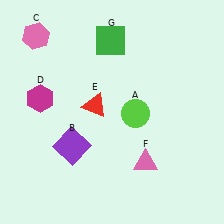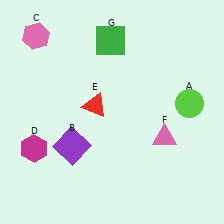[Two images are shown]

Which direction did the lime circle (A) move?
The lime circle (A) moved right.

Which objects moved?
The objects that moved are: the lime circle (A), the magenta hexagon (D), the pink triangle (F).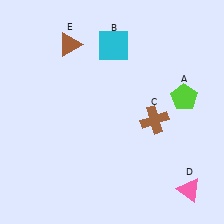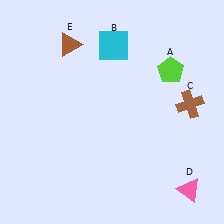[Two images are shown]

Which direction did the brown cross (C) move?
The brown cross (C) moved right.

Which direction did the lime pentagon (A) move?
The lime pentagon (A) moved up.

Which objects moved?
The objects that moved are: the lime pentagon (A), the brown cross (C).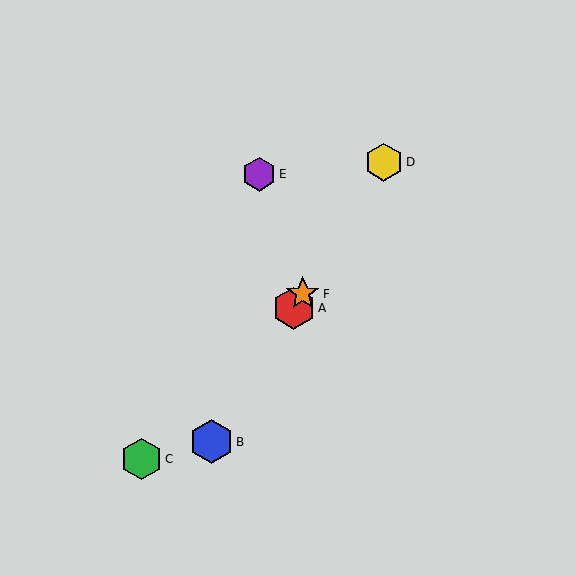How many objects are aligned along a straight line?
4 objects (A, B, D, F) are aligned along a straight line.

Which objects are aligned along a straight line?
Objects A, B, D, F are aligned along a straight line.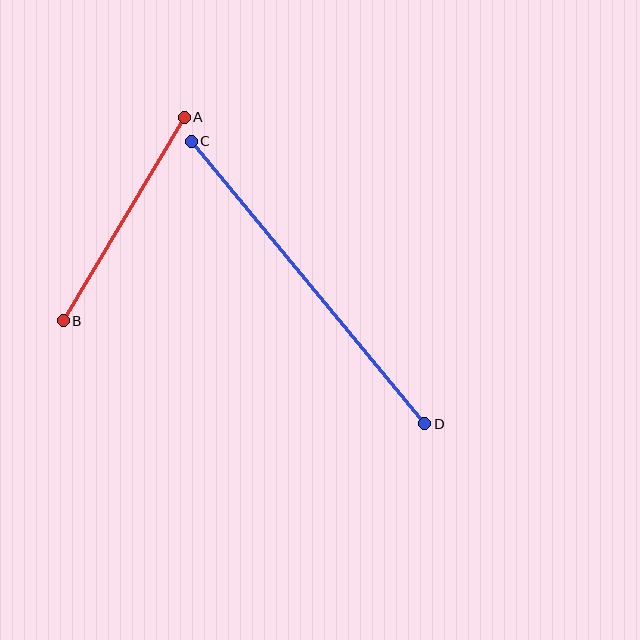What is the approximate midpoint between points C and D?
The midpoint is at approximately (308, 282) pixels.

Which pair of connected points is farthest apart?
Points C and D are farthest apart.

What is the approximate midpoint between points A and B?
The midpoint is at approximately (124, 219) pixels.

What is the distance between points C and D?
The distance is approximately 366 pixels.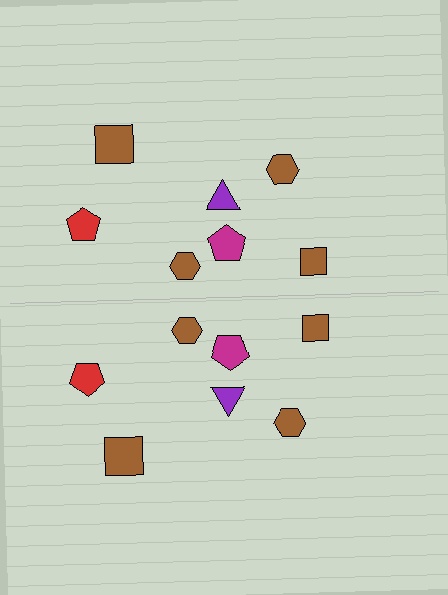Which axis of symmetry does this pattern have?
The pattern has a horizontal axis of symmetry running through the center of the image.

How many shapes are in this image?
There are 14 shapes in this image.